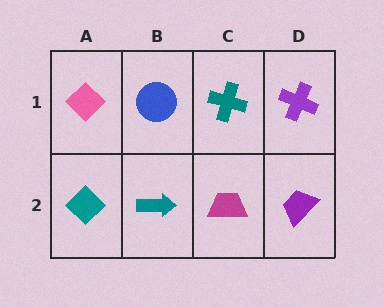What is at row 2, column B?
A teal arrow.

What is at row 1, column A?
A pink diamond.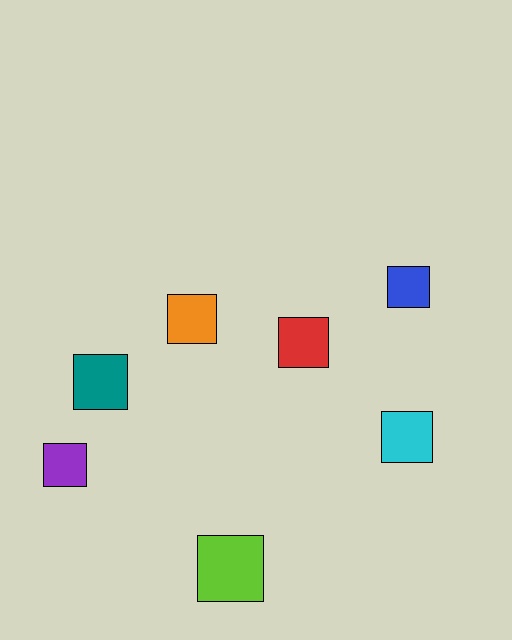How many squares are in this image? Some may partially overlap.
There are 7 squares.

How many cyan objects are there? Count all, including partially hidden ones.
There is 1 cyan object.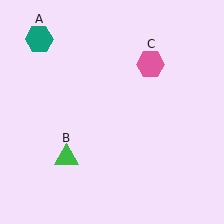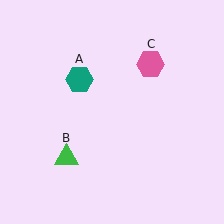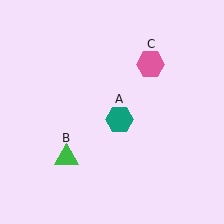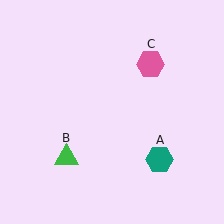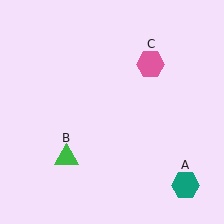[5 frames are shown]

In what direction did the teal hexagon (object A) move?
The teal hexagon (object A) moved down and to the right.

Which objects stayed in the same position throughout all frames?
Green triangle (object B) and pink hexagon (object C) remained stationary.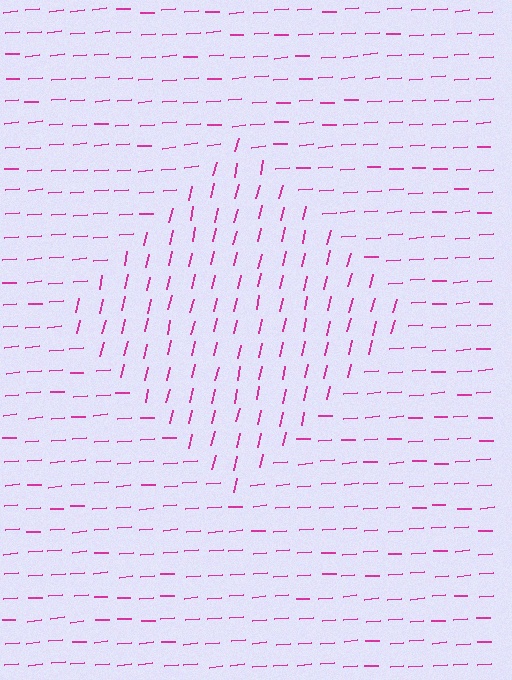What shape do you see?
I see a diamond.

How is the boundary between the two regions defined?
The boundary is defined purely by a change in line orientation (approximately 73 degrees difference). All lines are the same color and thickness.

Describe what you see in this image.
The image is filled with small magenta line segments. A diamond region in the image has lines oriented differently from the surrounding lines, creating a visible texture boundary.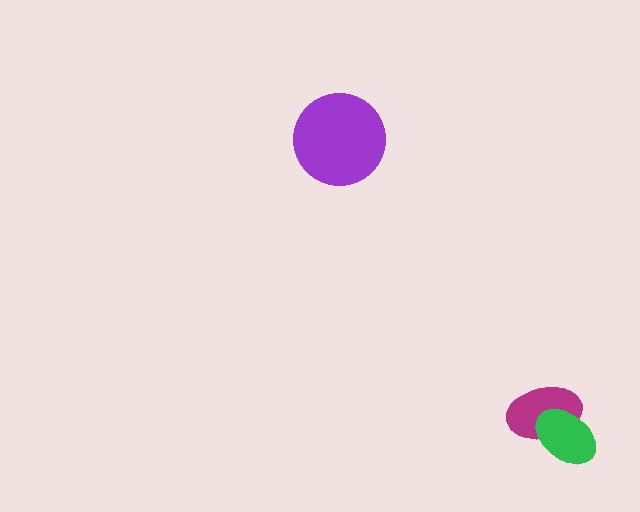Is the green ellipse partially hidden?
No, no other shape covers it.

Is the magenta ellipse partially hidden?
Yes, it is partially covered by another shape.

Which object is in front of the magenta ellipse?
The green ellipse is in front of the magenta ellipse.